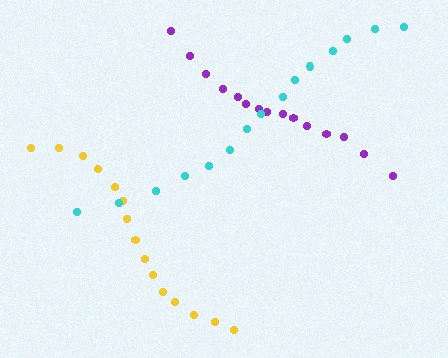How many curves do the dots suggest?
There are 3 distinct paths.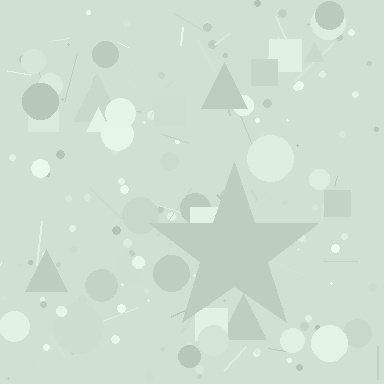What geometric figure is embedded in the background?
A star is embedded in the background.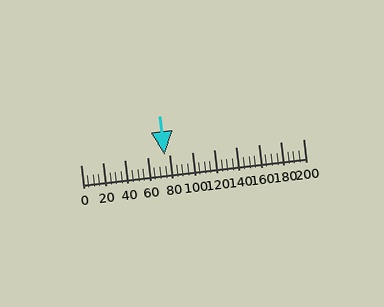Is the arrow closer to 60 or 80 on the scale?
The arrow is closer to 80.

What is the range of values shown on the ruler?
The ruler shows values from 0 to 200.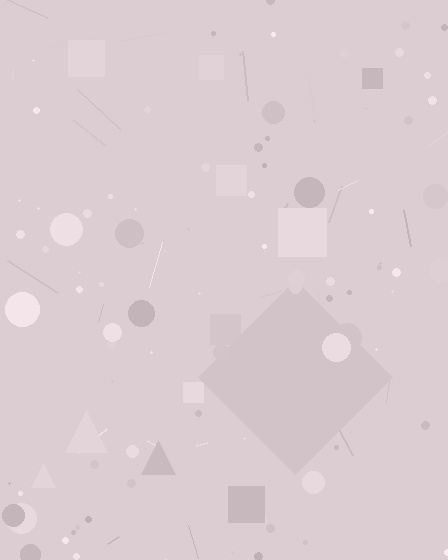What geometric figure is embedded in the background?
A diamond is embedded in the background.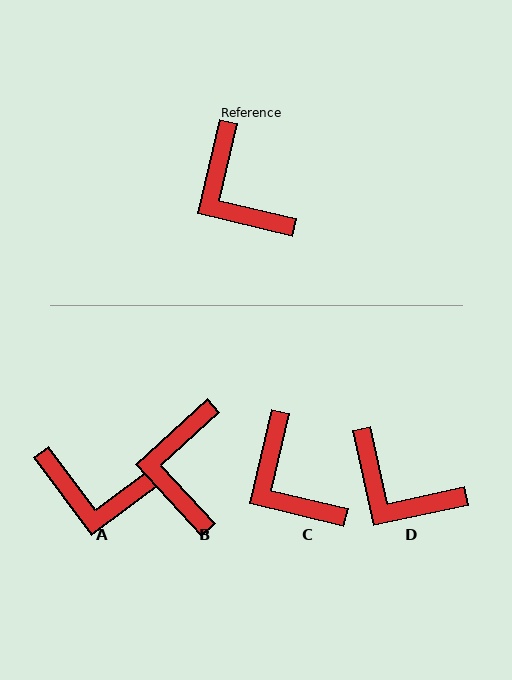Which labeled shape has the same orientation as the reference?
C.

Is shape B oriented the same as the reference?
No, it is off by about 34 degrees.